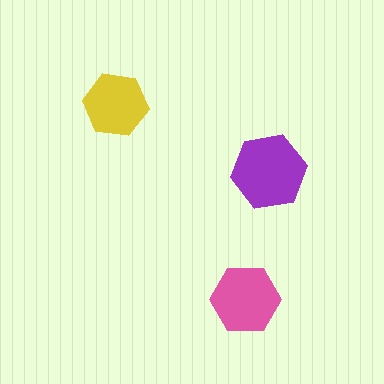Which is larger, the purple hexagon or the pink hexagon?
The purple one.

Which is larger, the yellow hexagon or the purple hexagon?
The purple one.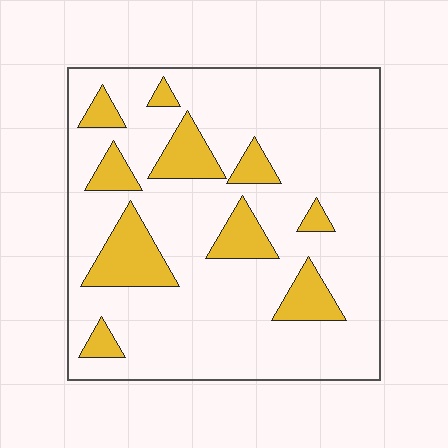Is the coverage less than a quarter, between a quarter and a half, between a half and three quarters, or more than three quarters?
Less than a quarter.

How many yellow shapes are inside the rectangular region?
10.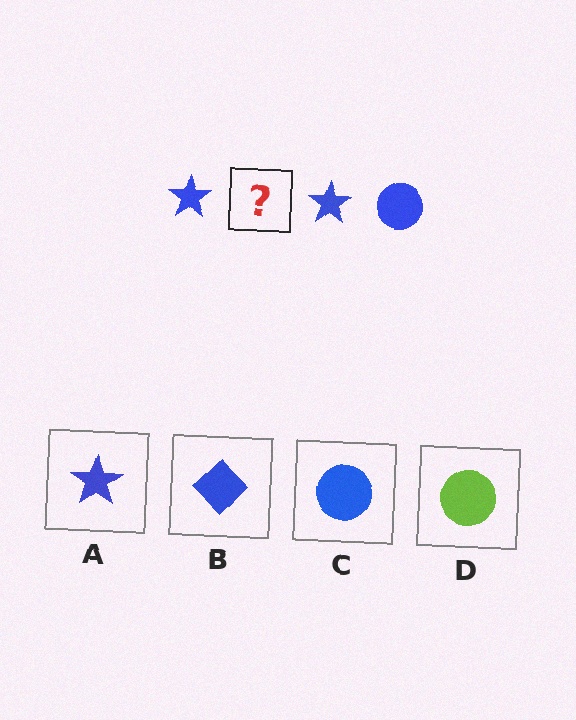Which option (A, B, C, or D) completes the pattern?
C.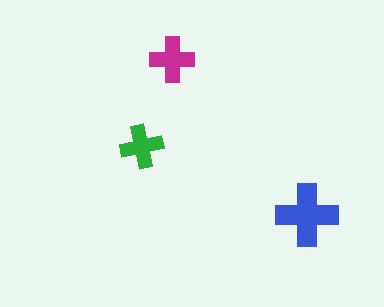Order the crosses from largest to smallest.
the blue one, the magenta one, the green one.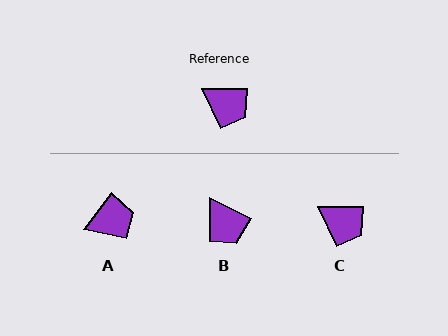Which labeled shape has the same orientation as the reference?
C.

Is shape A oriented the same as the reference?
No, it is off by about 52 degrees.